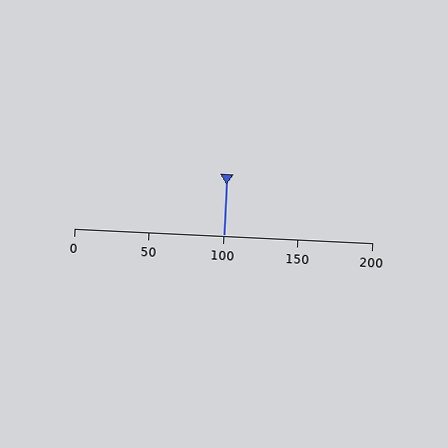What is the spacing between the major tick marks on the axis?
The major ticks are spaced 50 apart.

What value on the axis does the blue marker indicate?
The marker indicates approximately 100.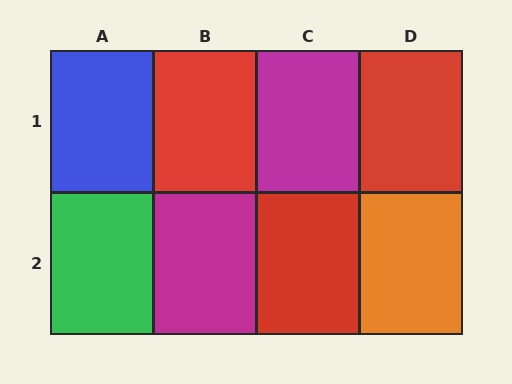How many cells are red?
3 cells are red.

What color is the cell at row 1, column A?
Blue.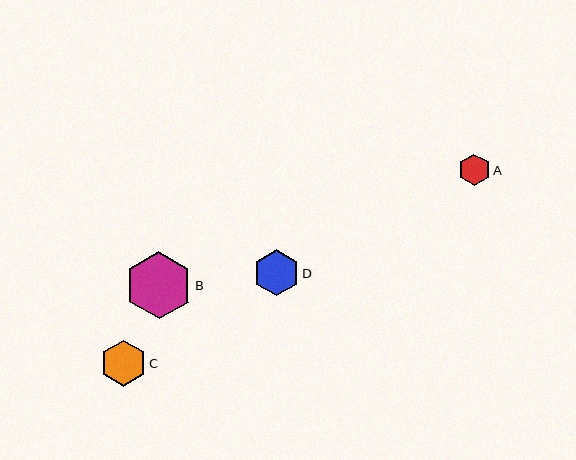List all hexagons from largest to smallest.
From largest to smallest: B, C, D, A.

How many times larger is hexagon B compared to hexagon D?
Hexagon B is approximately 1.5 times the size of hexagon D.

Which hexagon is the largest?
Hexagon B is the largest with a size of approximately 67 pixels.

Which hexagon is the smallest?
Hexagon A is the smallest with a size of approximately 31 pixels.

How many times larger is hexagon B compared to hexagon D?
Hexagon B is approximately 1.5 times the size of hexagon D.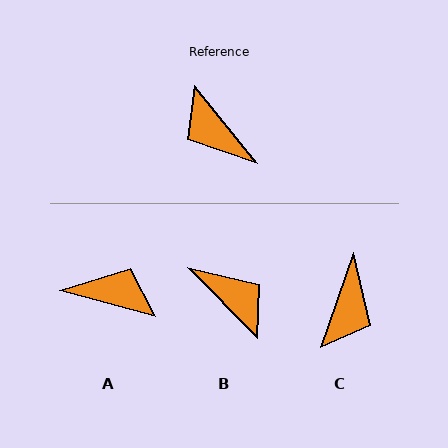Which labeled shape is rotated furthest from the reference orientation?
B, about 175 degrees away.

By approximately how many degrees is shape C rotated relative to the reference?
Approximately 122 degrees counter-clockwise.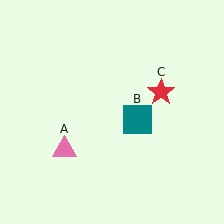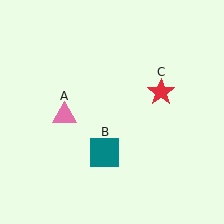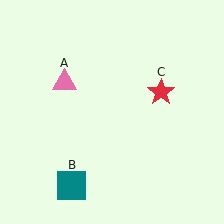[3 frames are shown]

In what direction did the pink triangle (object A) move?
The pink triangle (object A) moved up.